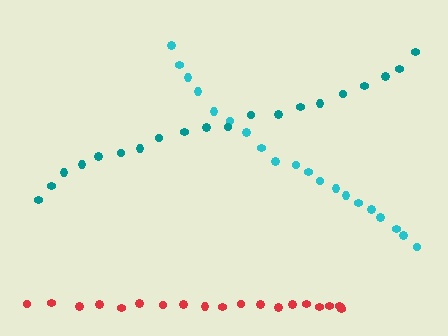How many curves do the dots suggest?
There are 3 distinct paths.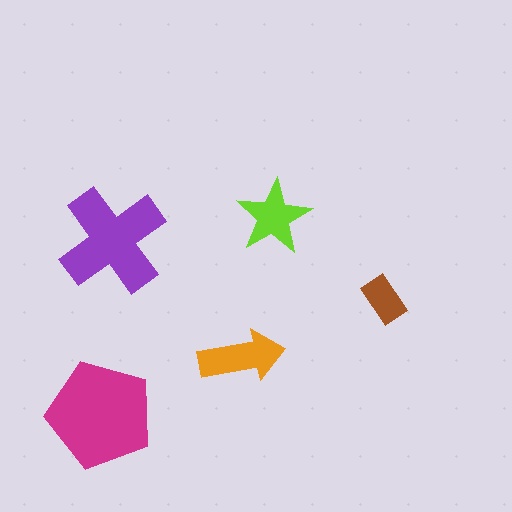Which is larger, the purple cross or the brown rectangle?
The purple cross.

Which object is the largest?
The magenta pentagon.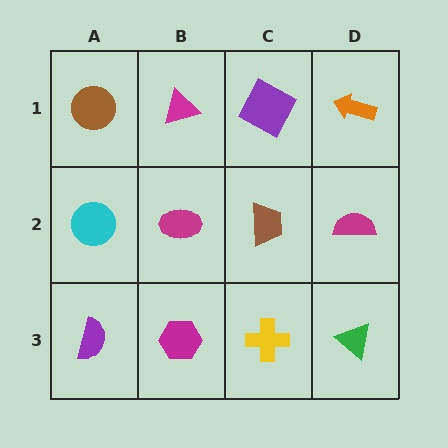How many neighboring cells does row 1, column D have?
2.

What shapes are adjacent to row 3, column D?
A magenta semicircle (row 2, column D), a yellow cross (row 3, column C).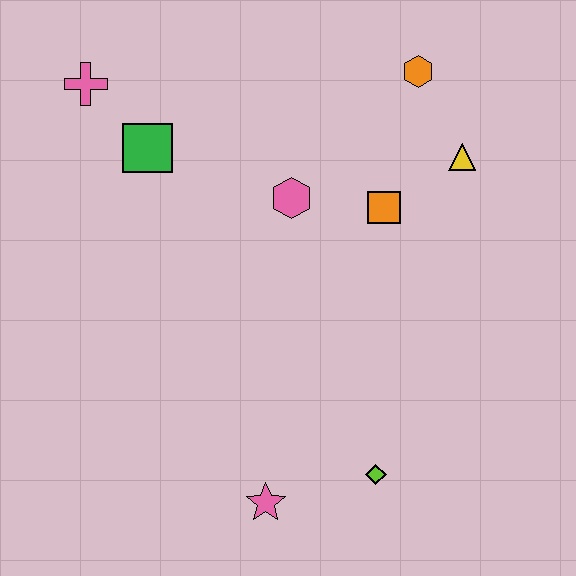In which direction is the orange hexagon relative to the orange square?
The orange hexagon is above the orange square.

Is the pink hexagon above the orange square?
Yes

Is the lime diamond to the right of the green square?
Yes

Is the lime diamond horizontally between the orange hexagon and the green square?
Yes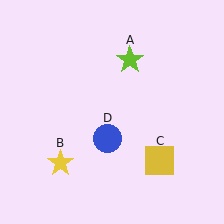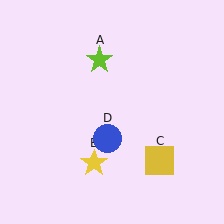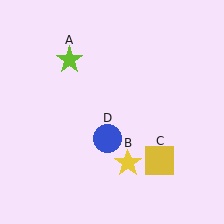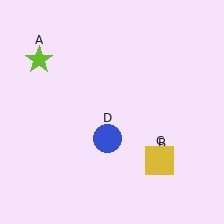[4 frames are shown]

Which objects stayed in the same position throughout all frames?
Yellow square (object C) and blue circle (object D) remained stationary.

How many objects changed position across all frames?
2 objects changed position: lime star (object A), yellow star (object B).